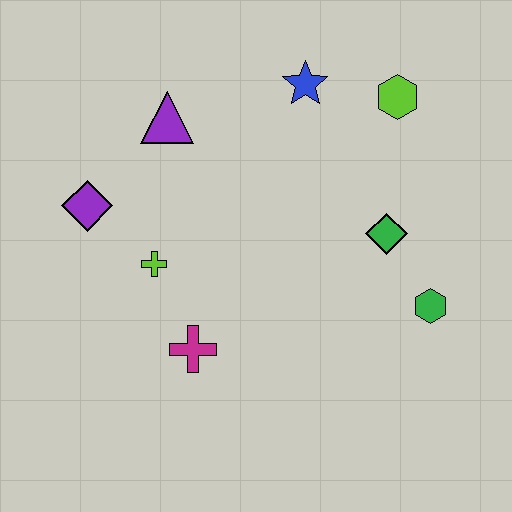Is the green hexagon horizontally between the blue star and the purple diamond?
No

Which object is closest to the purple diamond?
The lime cross is closest to the purple diamond.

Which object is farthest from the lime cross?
The lime hexagon is farthest from the lime cross.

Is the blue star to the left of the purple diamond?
No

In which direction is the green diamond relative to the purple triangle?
The green diamond is to the right of the purple triangle.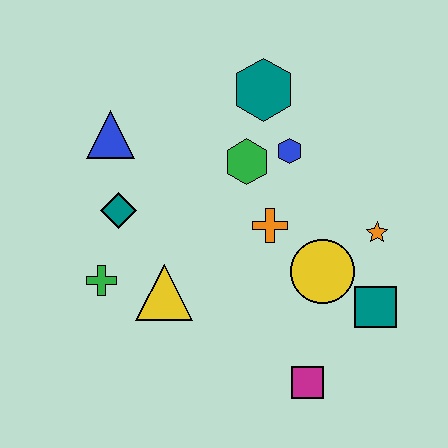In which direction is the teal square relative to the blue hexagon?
The teal square is below the blue hexagon.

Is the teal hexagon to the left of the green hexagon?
No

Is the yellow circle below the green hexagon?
Yes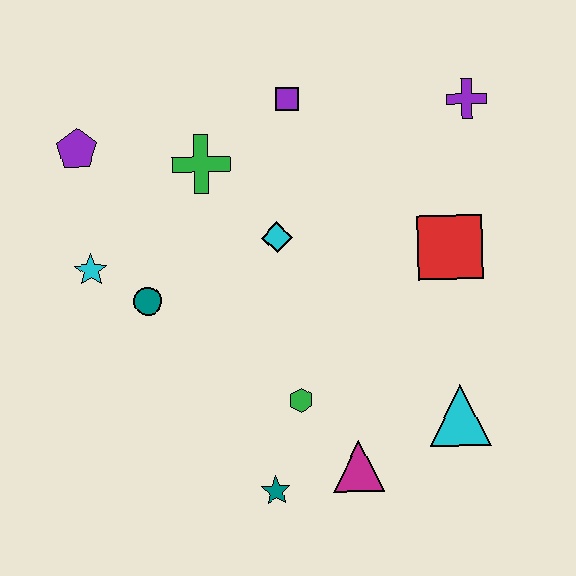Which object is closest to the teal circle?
The cyan star is closest to the teal circle.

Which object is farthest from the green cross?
The cyan triangle is farthest from the green cross.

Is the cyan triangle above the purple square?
No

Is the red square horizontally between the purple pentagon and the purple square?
No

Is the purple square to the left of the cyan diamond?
No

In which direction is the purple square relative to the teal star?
The purple square is above the teal star.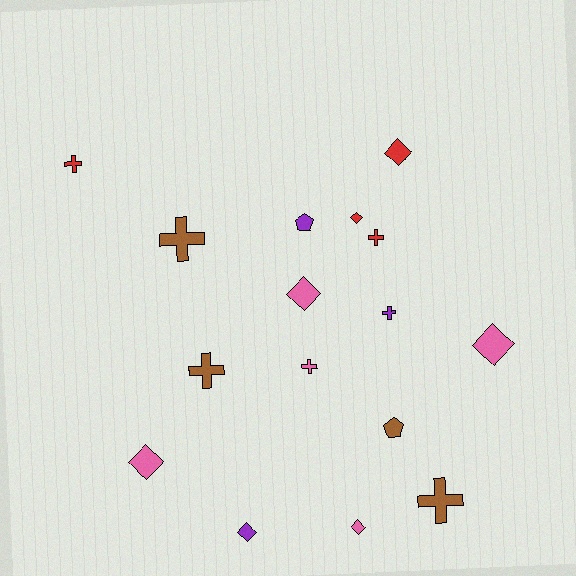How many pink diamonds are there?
There are 4 pink diamonds.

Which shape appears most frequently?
Cross, with 7 objects.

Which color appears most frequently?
Pink, with 5 objects.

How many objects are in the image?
There are 16 objects.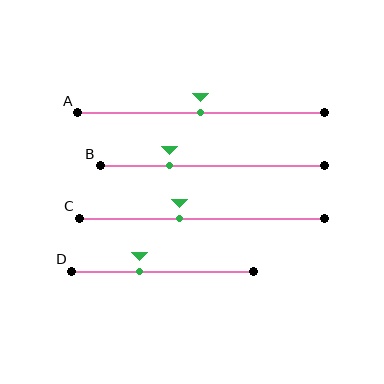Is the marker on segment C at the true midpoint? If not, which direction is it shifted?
No, the marker on segment C is shifted to the left by about 9% of the segment length.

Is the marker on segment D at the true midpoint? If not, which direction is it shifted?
No, the marker on segment D is shifted to the left by about 13% of the segment length.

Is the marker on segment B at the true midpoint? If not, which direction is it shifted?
No, the marker on segment B is shifted to the left by about 19% of the segment length.